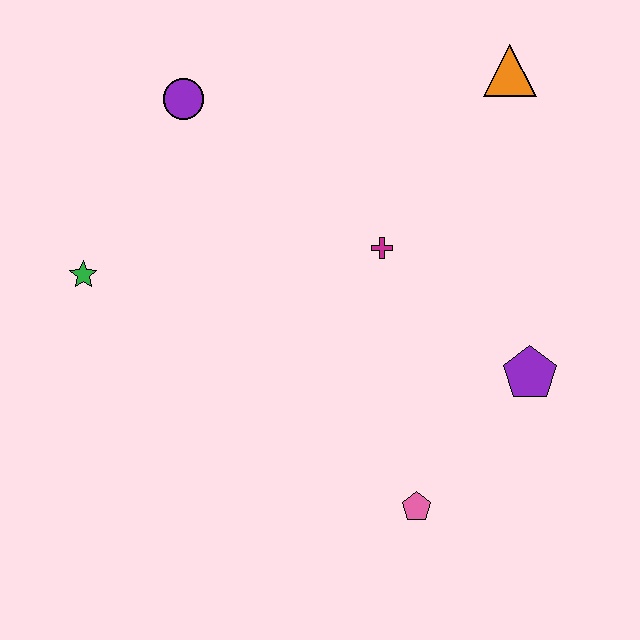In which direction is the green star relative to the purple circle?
The green star is below the purple circle.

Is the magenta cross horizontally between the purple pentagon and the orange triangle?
No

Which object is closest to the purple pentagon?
The pink pentagon is closest to the purple pentagon.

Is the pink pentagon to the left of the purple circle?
No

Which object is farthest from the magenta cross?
The green star is farthest from the magenta cross.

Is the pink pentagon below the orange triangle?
Yes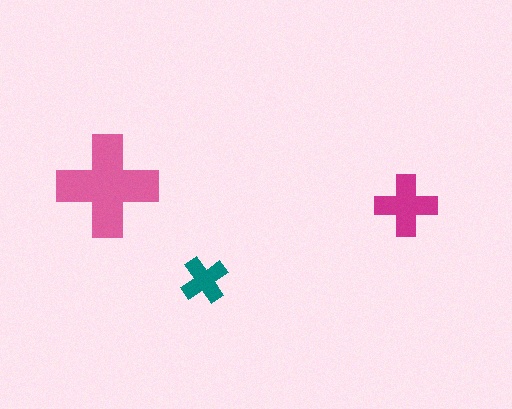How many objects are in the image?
There are 3 objects in the image.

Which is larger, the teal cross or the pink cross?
The pink one.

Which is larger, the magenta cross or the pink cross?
The pink one.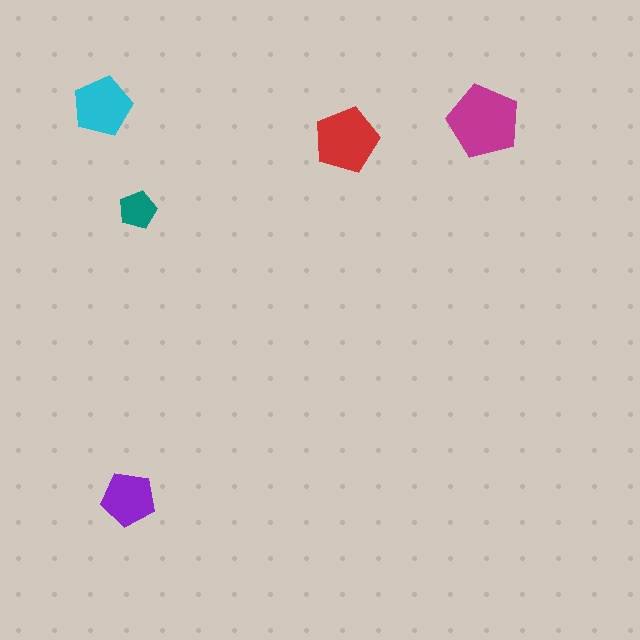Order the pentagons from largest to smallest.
the magenta one, the red one, the cyan one, the purple one, the teal one.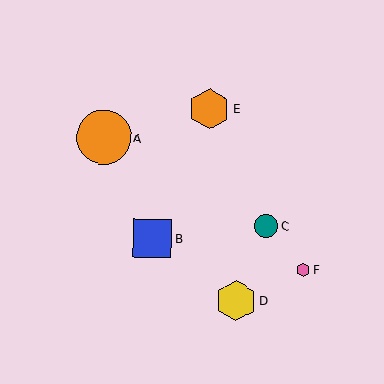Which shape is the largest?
The orange circle (labeled A) is the largest.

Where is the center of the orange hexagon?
The center of the orange hexagon is at (210, 109).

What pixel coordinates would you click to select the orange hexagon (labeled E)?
Click at (210, 109) to select the orange hexagon E.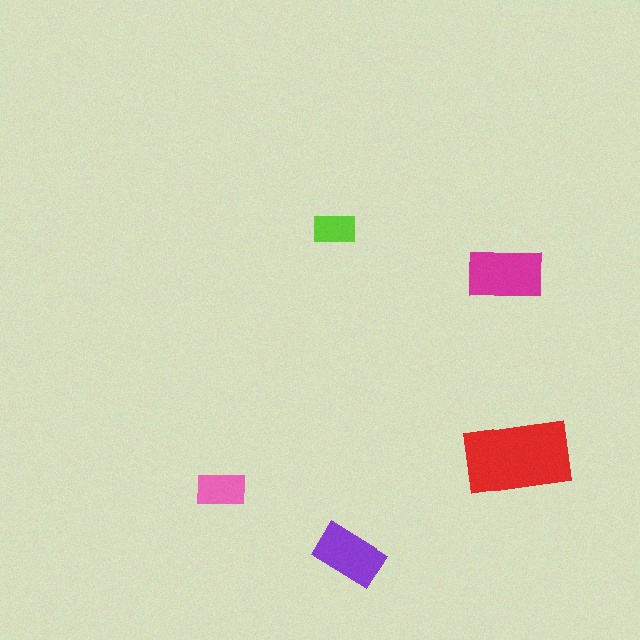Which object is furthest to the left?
The pink rectangle is leftmost.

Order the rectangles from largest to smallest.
the red one, the magenta one, the purple one, the pink one, the lime one.